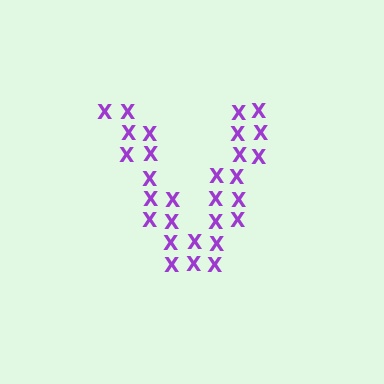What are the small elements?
The small elements are letter X's.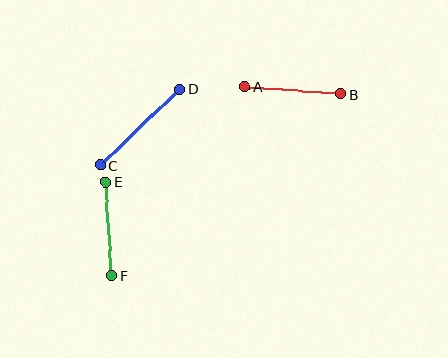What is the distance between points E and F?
The distance is approximately 94 pixels.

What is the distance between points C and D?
The distance is approximately 109 pixels.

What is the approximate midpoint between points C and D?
The midpoint is at approximately (140, 127) pixels.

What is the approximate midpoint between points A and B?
The midpoint is at approximately (292, 90) pixels.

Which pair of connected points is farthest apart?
Points C and D are farthest apart.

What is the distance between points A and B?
The distance is approximately 96 pixels.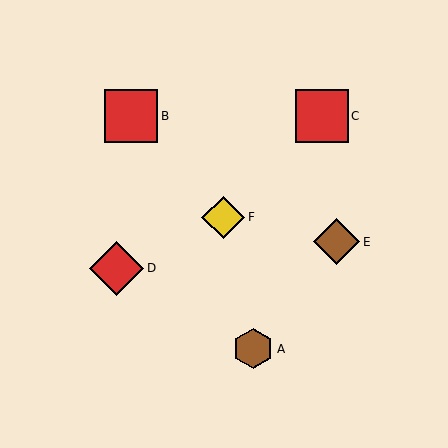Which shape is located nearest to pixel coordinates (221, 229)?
The yellow diamond (labeled F) at (223, 217) is nearest to that location.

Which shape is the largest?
The red diamond (labeled D) is the largest.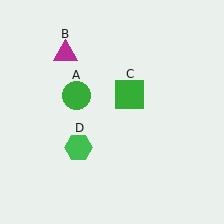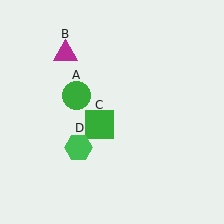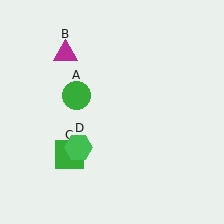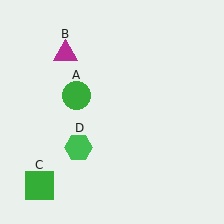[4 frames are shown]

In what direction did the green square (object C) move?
The green square (object C) moved down and to the left.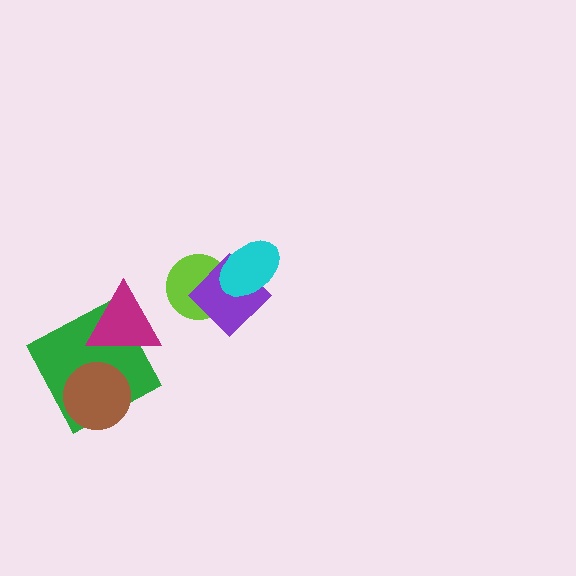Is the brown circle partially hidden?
No, no other shape covers it.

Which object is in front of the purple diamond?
The cyan ellipse is in front of the purple diamond.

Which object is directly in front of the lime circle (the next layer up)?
The purple diamond is directly in front of the lime circle.